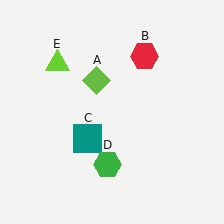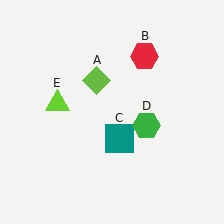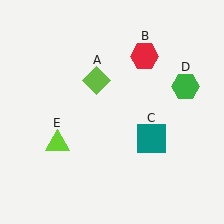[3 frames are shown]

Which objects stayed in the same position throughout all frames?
Lime diamond (object A) and red hexagon (object B) remained stationary.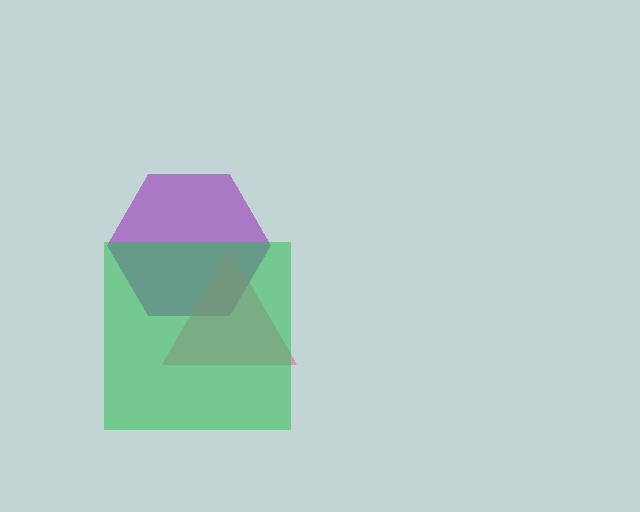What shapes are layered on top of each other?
The layered shapes are: a purple hexagon, a pink triangle, a green square.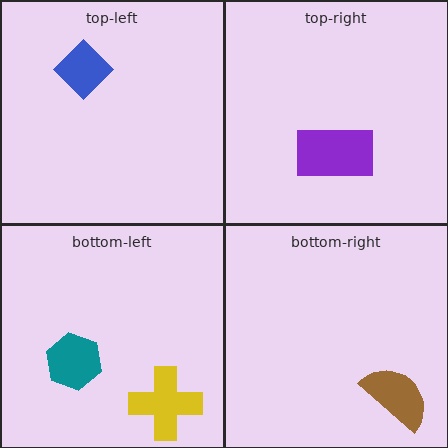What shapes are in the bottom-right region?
The brown semicircle.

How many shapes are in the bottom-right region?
1.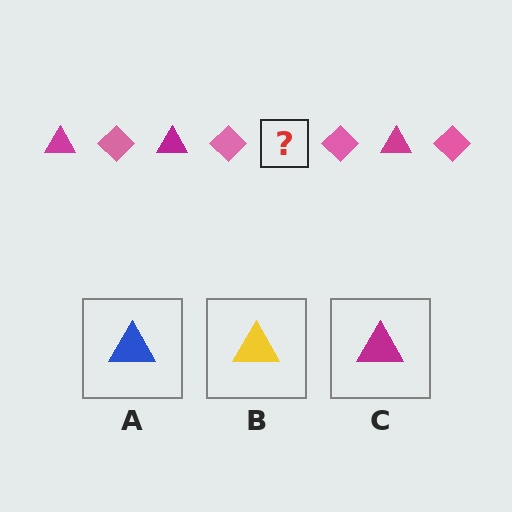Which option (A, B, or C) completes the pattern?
C.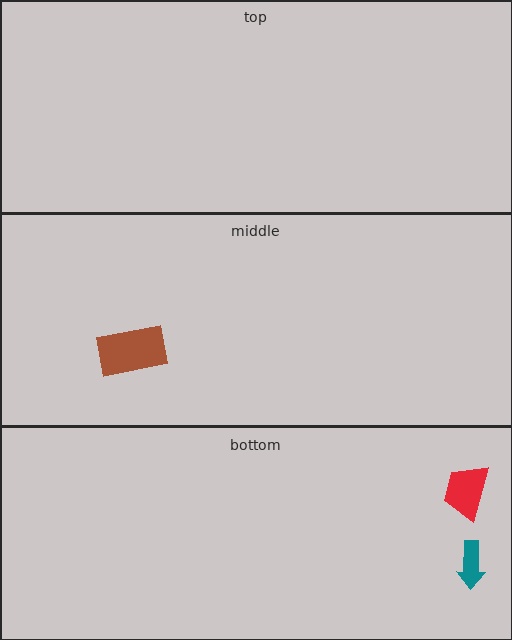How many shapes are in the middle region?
1.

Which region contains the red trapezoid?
The bottom region.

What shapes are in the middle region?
The brown rectangle.